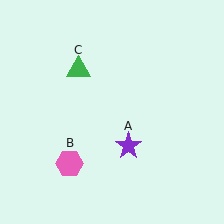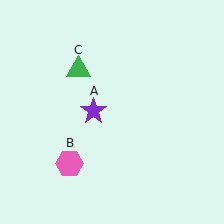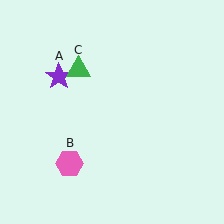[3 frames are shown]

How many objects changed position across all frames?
1 object changed position: purple star (object A).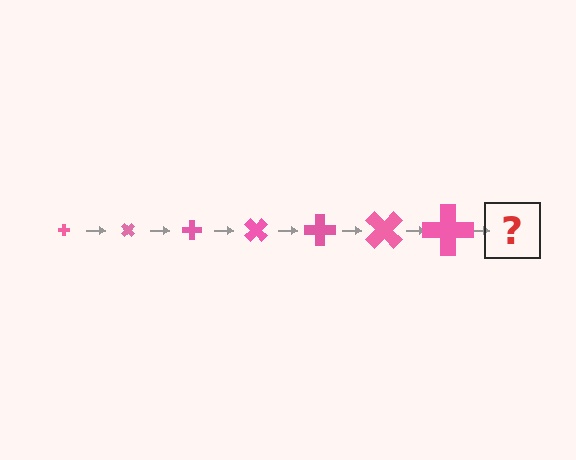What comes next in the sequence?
The next element should be a cross, larger than the previous one and rotated 315 degrees from the start.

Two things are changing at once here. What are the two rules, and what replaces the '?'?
The two rules are that the cross grows larger each step and it rotates 45 degrees each step. The '?' should be a cross, larger than the previous one and rotated 315 degrees from the start.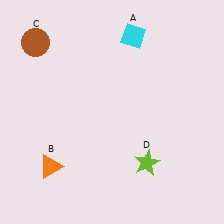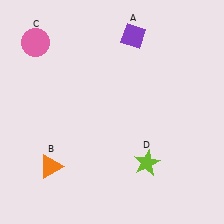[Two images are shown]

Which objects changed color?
A changed from cyan to purple. C changed from brown to pink.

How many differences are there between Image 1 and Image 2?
There are 2 differences between the two images.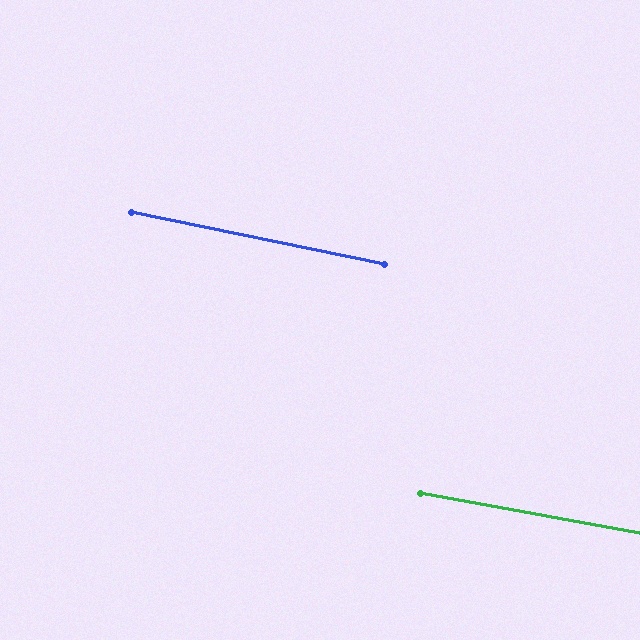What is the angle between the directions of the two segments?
Approximately 1 degree.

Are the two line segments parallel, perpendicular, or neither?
Parallel — their directions differ by only 1.1°.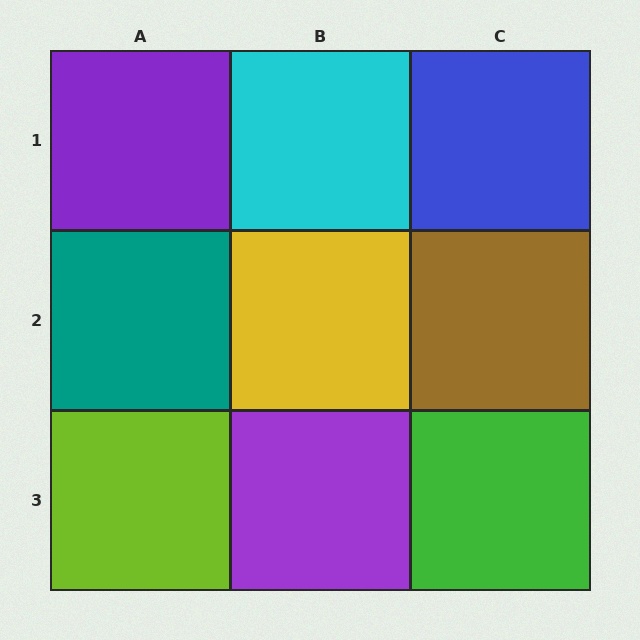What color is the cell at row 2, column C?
Brown.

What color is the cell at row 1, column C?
Blue.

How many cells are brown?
1 cell is brown.